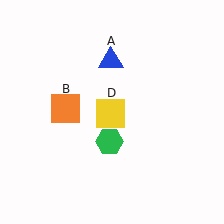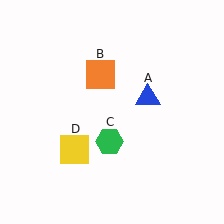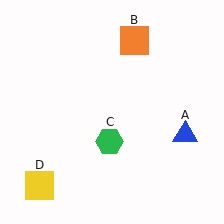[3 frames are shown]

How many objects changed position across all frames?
3 objects changed position: blue triangle (object A), orange square (object B), yellow square (object D).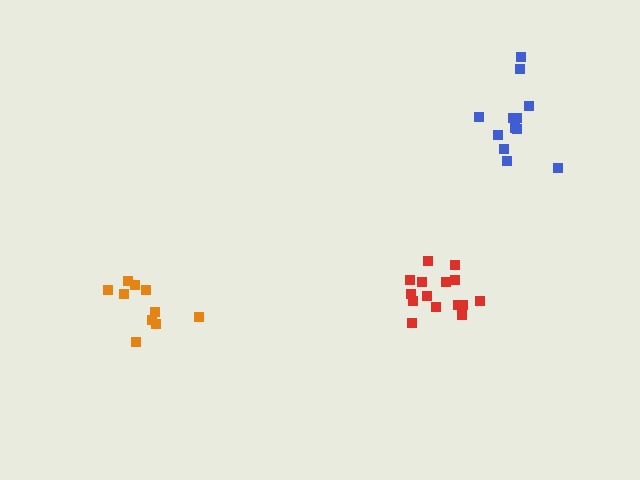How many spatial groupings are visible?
There are 3 spatial groupings.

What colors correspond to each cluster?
The clusters are colored: blue, red, orange.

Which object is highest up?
The blue cluster is topmost.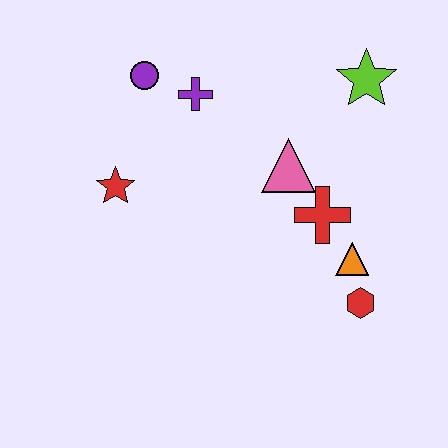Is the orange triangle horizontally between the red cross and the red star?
No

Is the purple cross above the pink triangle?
Yes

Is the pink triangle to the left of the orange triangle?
Yes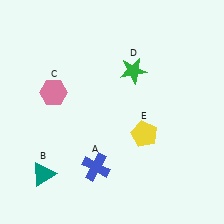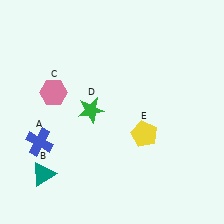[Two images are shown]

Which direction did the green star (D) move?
The green star (D) moved left.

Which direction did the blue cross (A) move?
The blue cross (A) moved left.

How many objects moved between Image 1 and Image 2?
2 objects moved between the two images.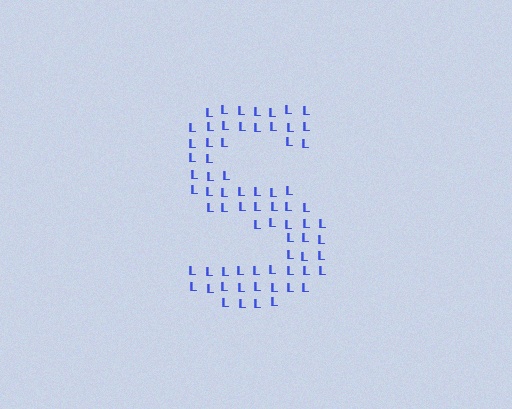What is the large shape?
The large shape is the letter S.